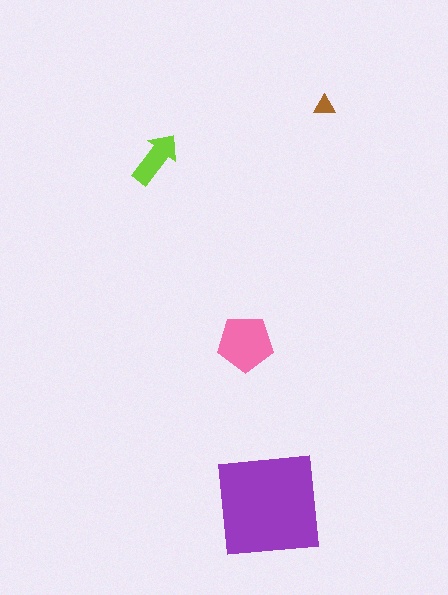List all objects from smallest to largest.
The brown triangle, the lime arrow, the pink pentagon, the purple square.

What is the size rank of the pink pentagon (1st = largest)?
2nd.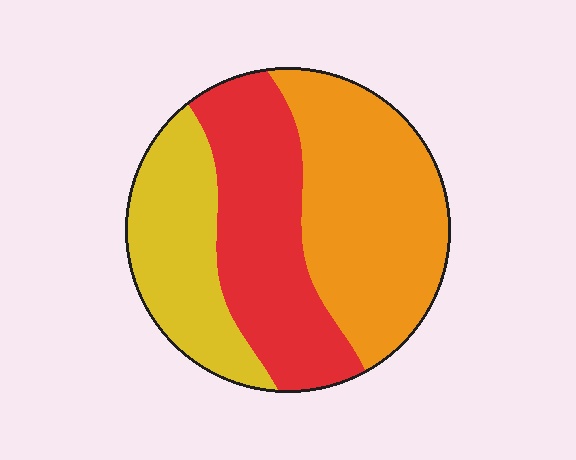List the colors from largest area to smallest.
From largest to smallest: orange, red, yellow.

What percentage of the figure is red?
Red takes up between a third and a half of the figure.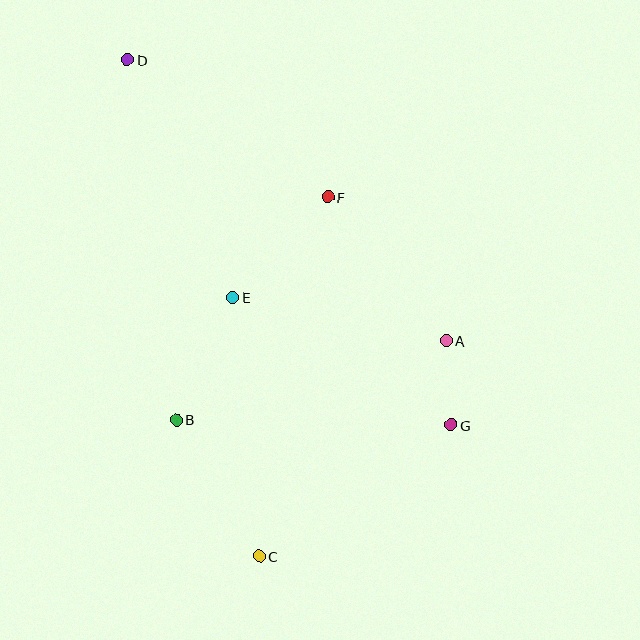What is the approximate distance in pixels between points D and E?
The distance between D and E is approximately 260 pixels.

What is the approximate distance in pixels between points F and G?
The distance between F and G is approximately 259 pixels.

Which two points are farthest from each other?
Points C and D are farthest from each other.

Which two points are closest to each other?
Points A and G are closest to each other.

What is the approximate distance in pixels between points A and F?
The distance between A and F is approximately 186 pixels.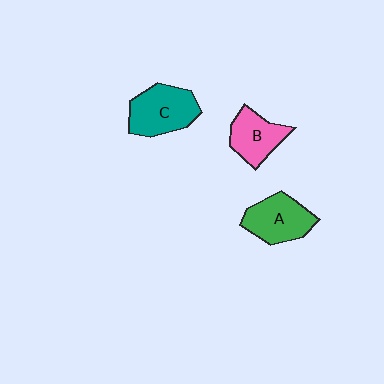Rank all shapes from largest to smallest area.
From largest to smallest: C (teal), A (green), B (pink).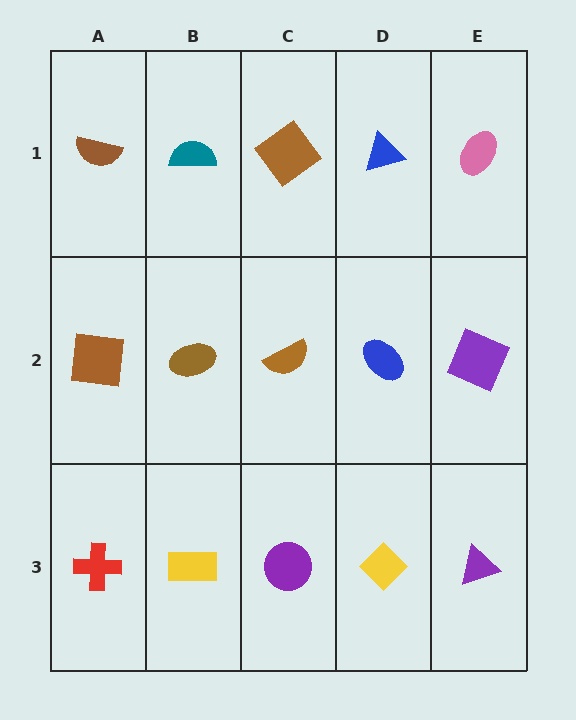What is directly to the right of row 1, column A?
A teal semicircle.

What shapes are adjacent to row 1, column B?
A brown ellipse (row 2, column B), a brown semicircle (row 1, column A), a brown diamond (row 1, column C).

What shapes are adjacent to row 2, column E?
A pink ellipse (row 1, column E), a purple triangle (row 3, column E), a blue ellipse (row 2, column D).